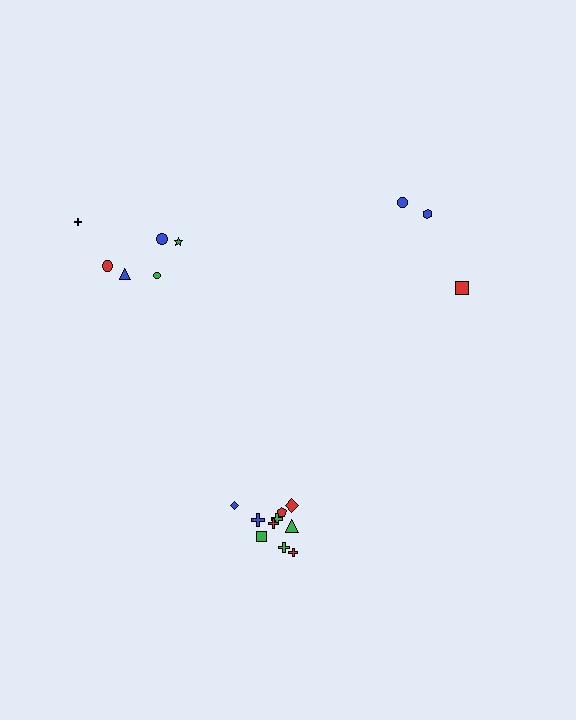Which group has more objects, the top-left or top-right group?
The top-left group.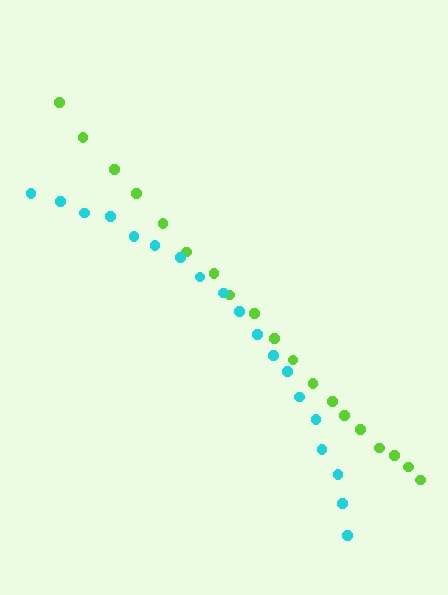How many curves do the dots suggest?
There are 2 distinct paths.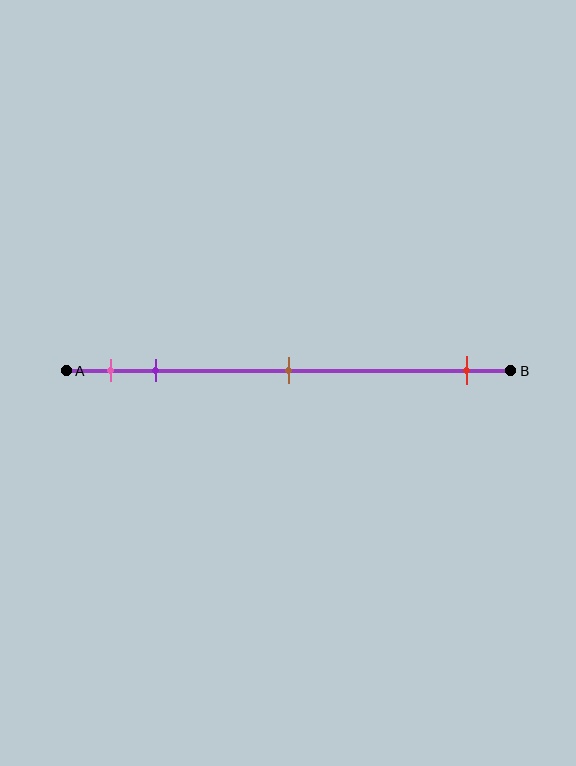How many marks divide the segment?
There are 4 marks dividing the segment.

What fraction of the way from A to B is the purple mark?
The purple mark is approximately 20% (0.2) of the way from A to B.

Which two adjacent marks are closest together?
The pink and purple marks are the closest adjacent pair.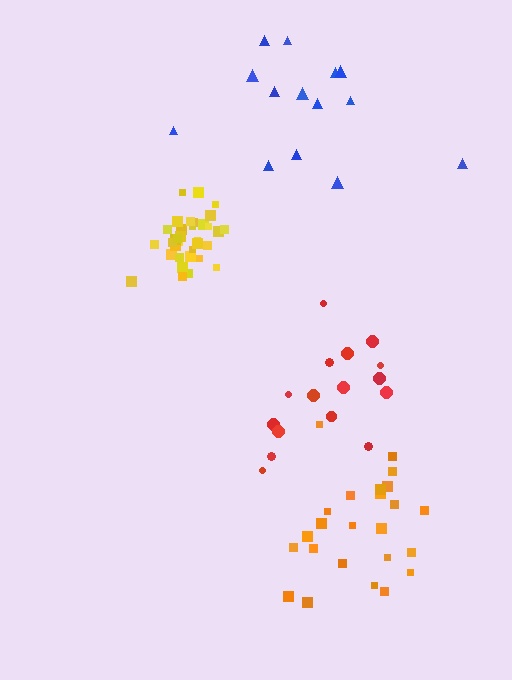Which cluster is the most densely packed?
Yellow.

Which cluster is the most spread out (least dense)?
Blue.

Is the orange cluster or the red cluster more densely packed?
Orange.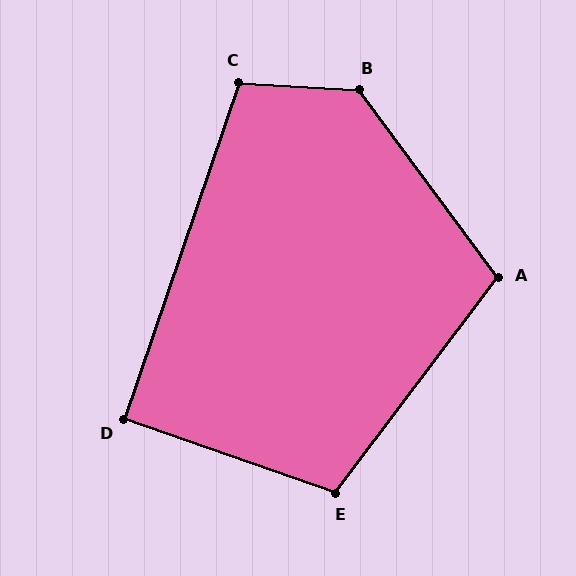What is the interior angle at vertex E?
Approximately 108 degrees (obtuse).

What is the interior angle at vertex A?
Approximately 106 degrees (obtuse).